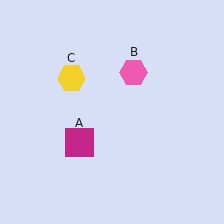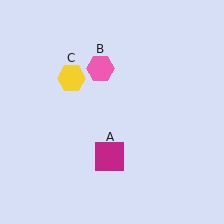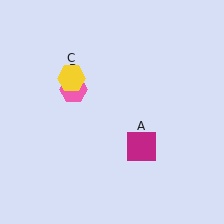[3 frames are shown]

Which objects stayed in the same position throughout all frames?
Yellow hexagon (object C) remained stationary.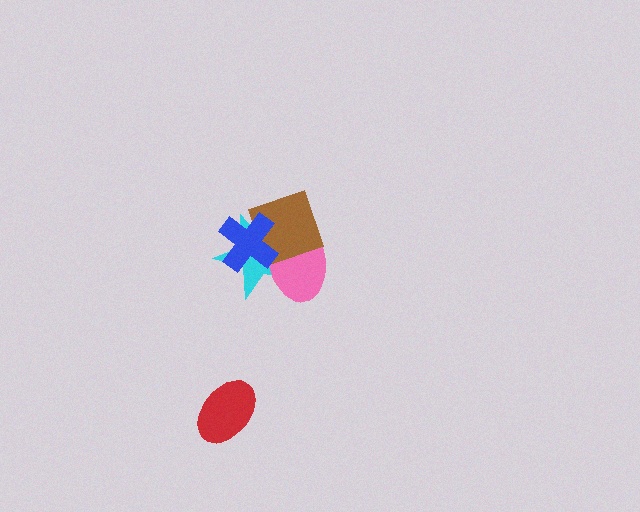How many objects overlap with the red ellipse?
0 objects overlap with the red ellipse.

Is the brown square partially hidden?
Yes, it is partially covered by another shape.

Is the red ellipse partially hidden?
No, no other shape covers it.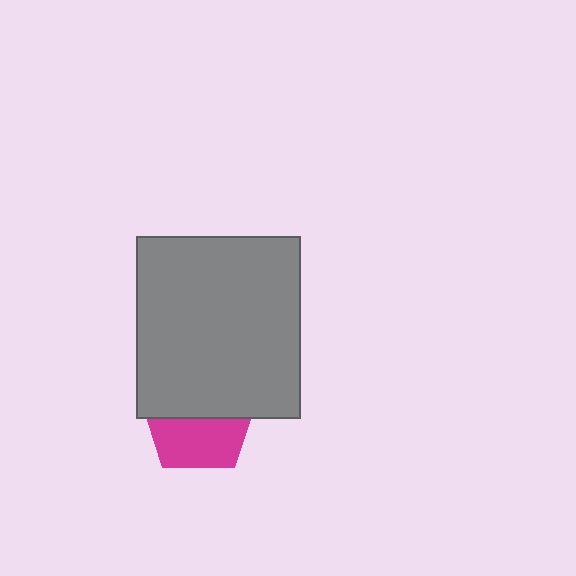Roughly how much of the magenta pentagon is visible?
About half of it is visible (roughly 47%).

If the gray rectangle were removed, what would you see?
You would see the complete magenta pentagon.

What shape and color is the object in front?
The object in front is a gray rectangle.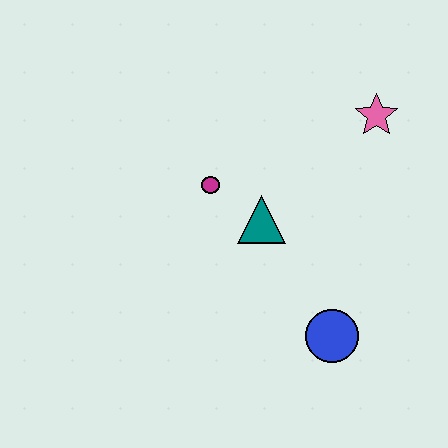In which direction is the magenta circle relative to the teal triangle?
The magenta circle is to the left of the teal triangle.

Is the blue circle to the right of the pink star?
No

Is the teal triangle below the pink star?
Yes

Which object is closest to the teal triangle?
The magenta circle is closest to the teal triangle.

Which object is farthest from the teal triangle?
The pink star is farthest from the teal triangle.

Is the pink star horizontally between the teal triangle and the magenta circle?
No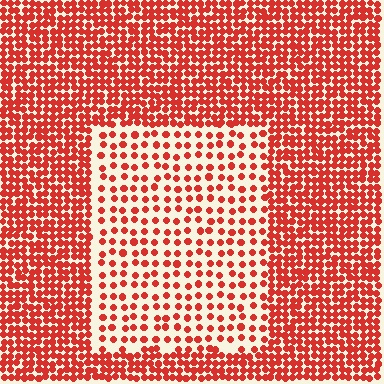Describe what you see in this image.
The image contains small red elements arranged at two different densities. A rectangle-shaped region is visible where the elements are less densely packed than the surrounding area.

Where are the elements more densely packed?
The elements are more densely packed outside the rectangle boundary.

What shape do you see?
I see a rectangle.